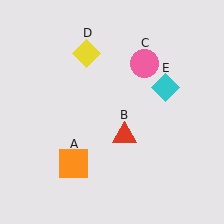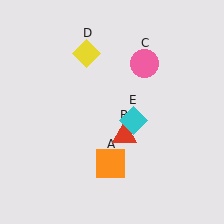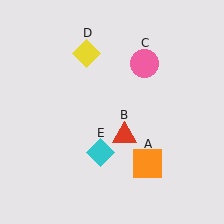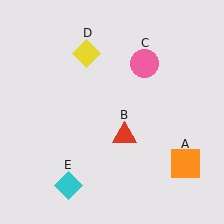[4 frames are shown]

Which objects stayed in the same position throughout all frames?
Red triangle (object B) and pink circle (object C) and yellow diamond (object D) remained stationary.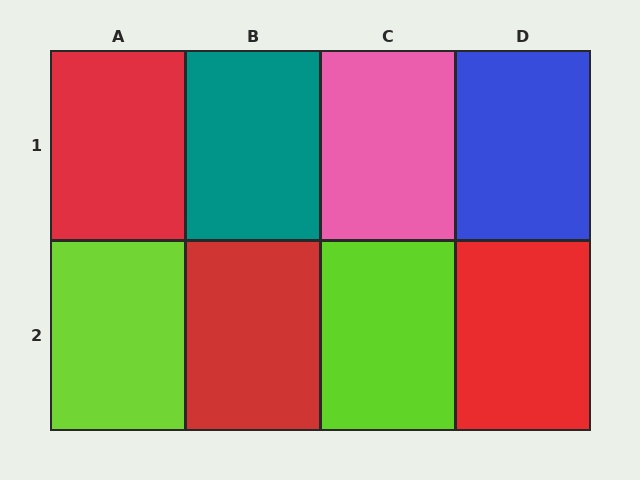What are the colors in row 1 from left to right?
Red, teal, pink, blue.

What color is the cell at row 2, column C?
Lime.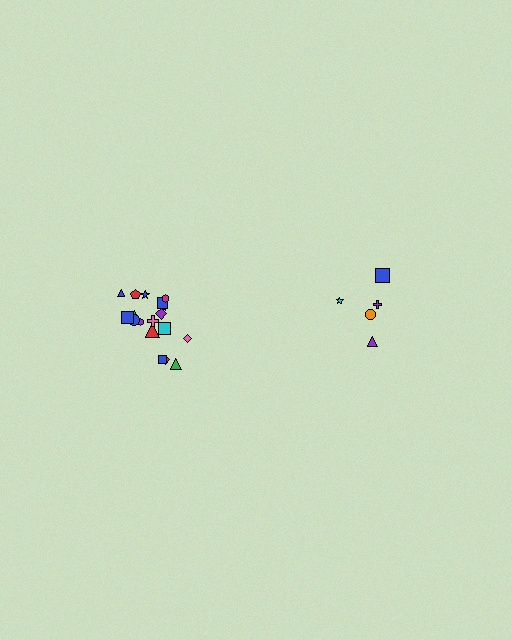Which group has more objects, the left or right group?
The left group.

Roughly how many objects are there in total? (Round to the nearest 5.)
Roughly 25 objects in total.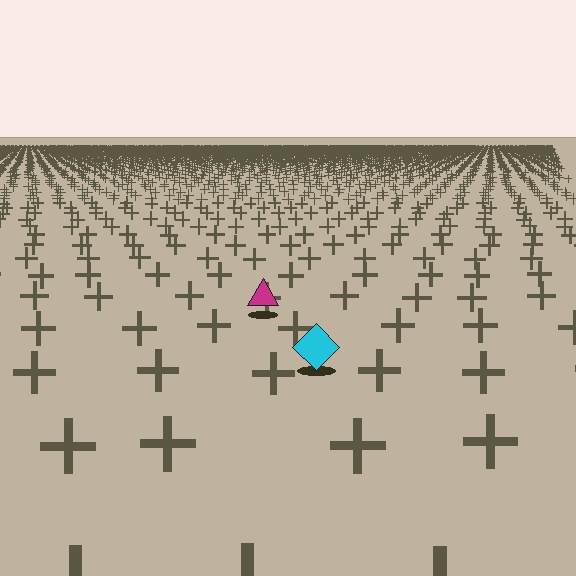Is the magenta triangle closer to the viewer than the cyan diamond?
No. The cyan diamond is closer — you can tell from the texture gradient: the ground texture is coarser near it.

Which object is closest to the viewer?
The cyan diamond is closest. The texture marks near it are larger and more spread out.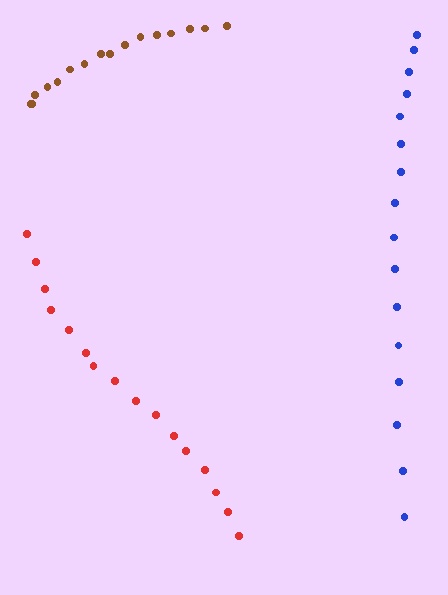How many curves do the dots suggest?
There are 3 distinct paths.